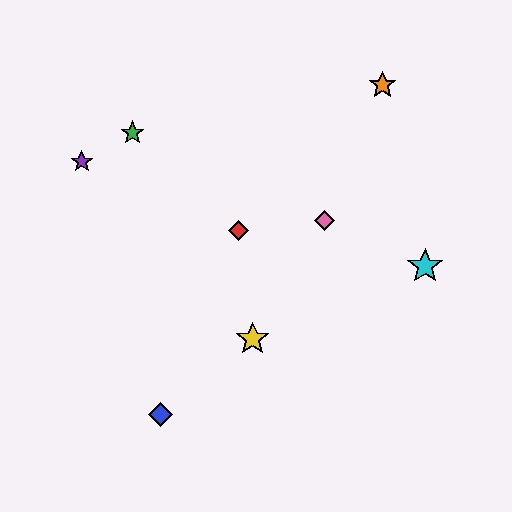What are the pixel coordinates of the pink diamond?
The pink diamond is at (324, 220).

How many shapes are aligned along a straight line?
3 shapes (the green star, the cyan star, the pink diamond) are aligned along a straight line.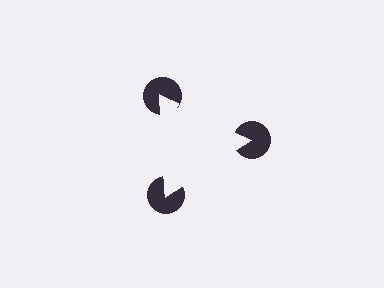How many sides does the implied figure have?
3 sides.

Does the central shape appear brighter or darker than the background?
It typically appears slightly brighter than the background, even though no actual brightness change is drawn.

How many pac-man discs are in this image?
There are 3 — one at each vertex of the illusory triangle.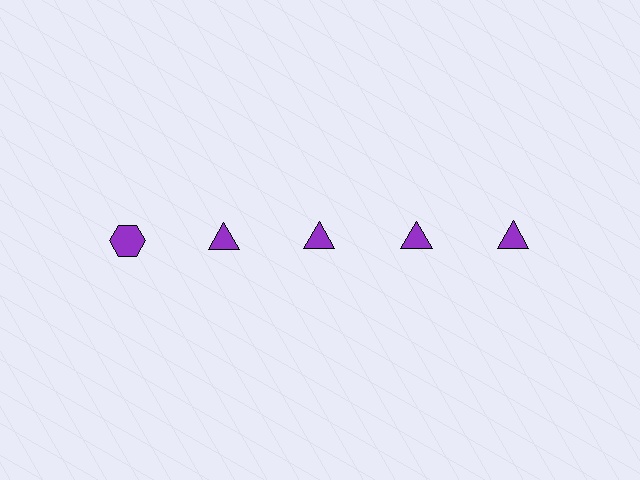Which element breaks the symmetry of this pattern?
The purple hexagon in the top row, leftmost column breaks the symmetry. All other shapes are purple triangles.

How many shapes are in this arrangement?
There are 5 shapes arranged in a grid pattern.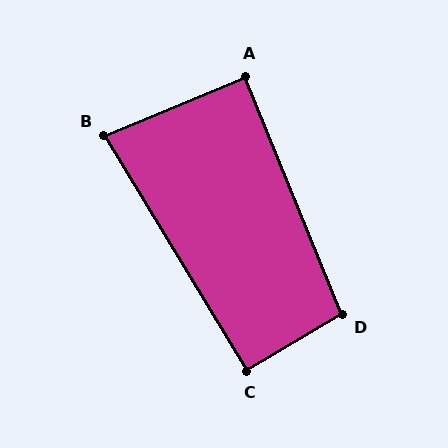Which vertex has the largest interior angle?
D, at approximately 99 degrees.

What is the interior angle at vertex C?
Approximately 90 degrees (approximately right).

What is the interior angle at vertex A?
Approximately 90 degrees (approximately right).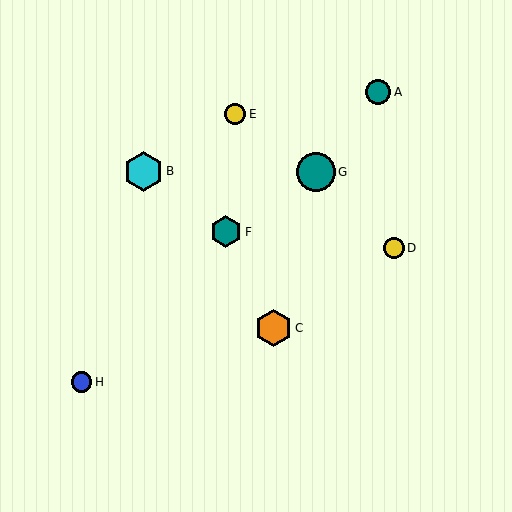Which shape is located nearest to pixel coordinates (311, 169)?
The teal circle (labeled G) at (316, 172) is nearest to that location.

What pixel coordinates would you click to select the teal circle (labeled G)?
Click at (316, 172) to select the teal circle G.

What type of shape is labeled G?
Shape G is a teal circle.